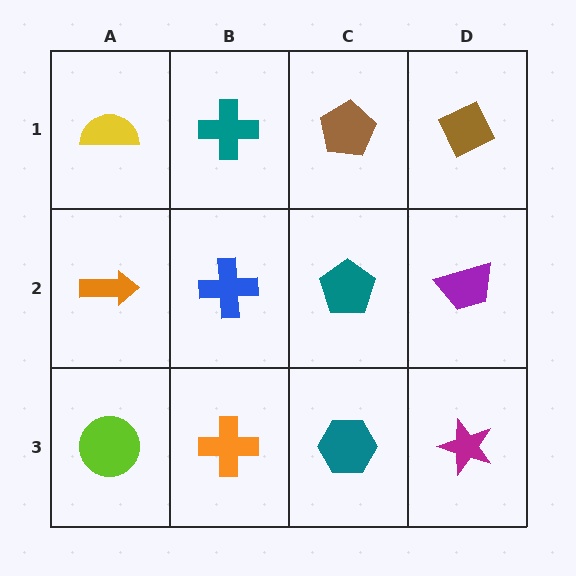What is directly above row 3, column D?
A purple trapezoid.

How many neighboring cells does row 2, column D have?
3.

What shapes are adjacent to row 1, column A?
An orange arrow (row 2, column A), a teal cross (row 1, column B).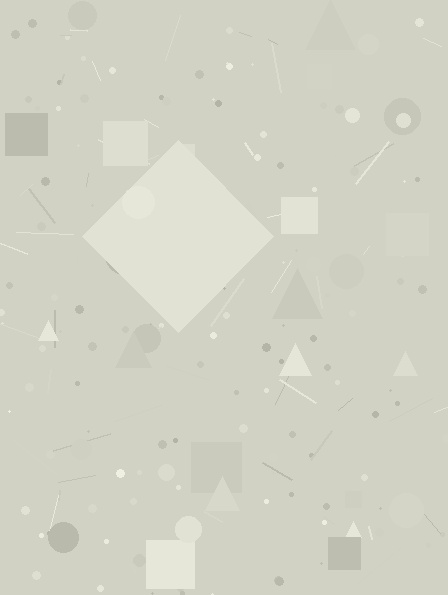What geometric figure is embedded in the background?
A diamond is embedded in the background.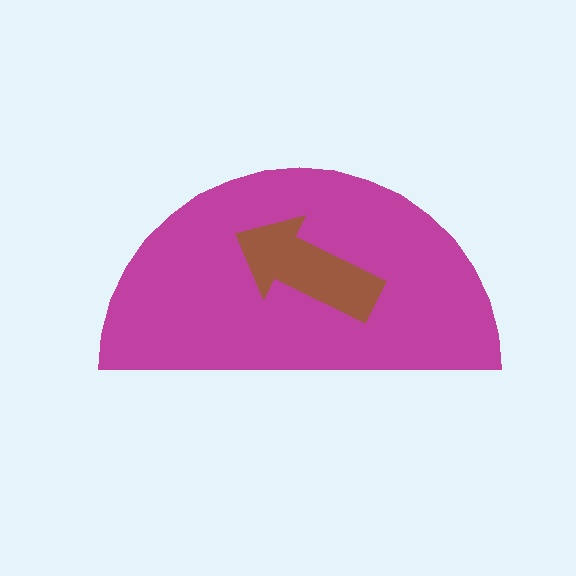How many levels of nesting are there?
2.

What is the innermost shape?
The brown arrow.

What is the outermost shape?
The magenta semicircle.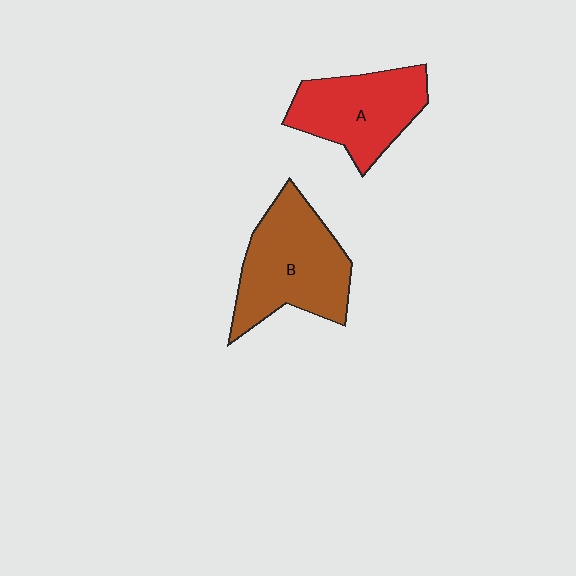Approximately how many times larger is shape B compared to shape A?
Approximately 1.2 times.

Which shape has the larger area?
Shape B (brown).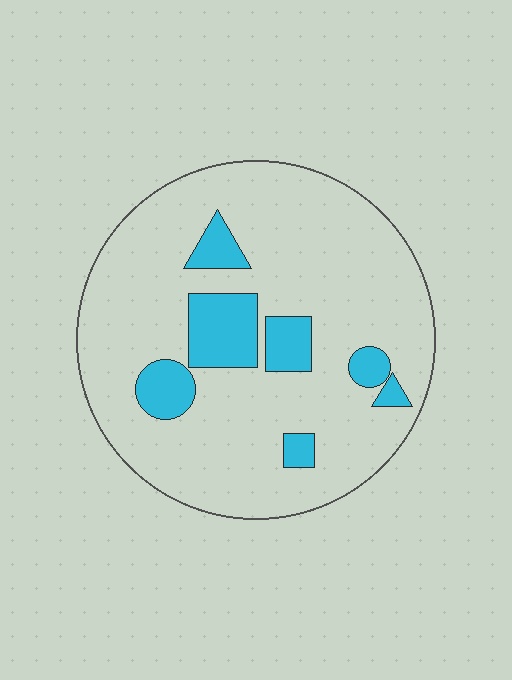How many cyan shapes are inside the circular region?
7.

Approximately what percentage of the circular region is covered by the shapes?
Approximately 15%.